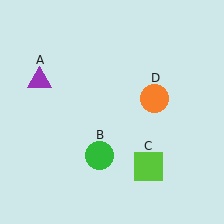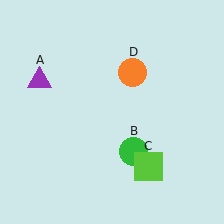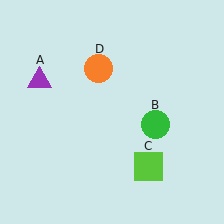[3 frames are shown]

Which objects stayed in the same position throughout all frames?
Purple triangle (object A) and lime square (object C) remained stationary.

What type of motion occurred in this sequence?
The green circle (object B), orange circle (object D) rotated counterclockwise around the center of the scene.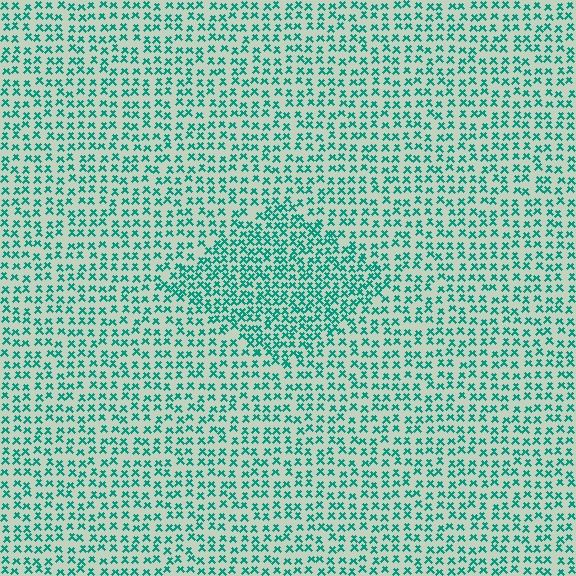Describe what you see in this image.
The image contains small teal elements arranged at two different densities. A diamond-shaped region is visible where the elements are more densely packed than the surrounding area.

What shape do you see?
I see a diamond.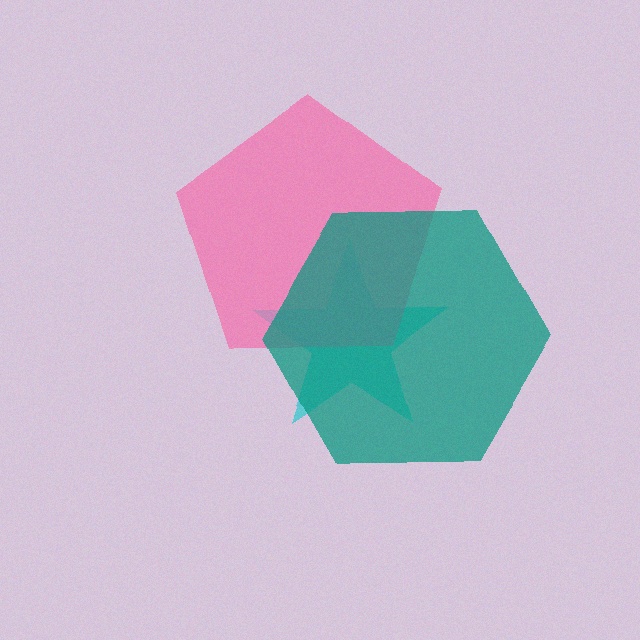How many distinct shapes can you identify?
There are 3 distinct shapes: a cyan star, a pink pentagon, a teal hexagon.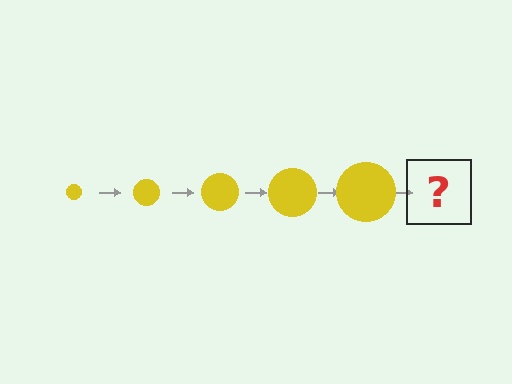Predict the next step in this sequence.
The next step is a yellow circle, larger than the previous one.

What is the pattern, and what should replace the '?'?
The pattern is that the circle gets progressively larger each step. The '?' should be a yellow circle, larger than the previous one.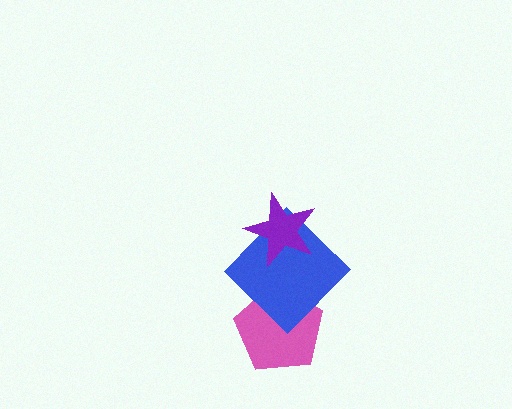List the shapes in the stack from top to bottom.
From top to bottom: the purple star, the blue diamond, the pink pentagon.